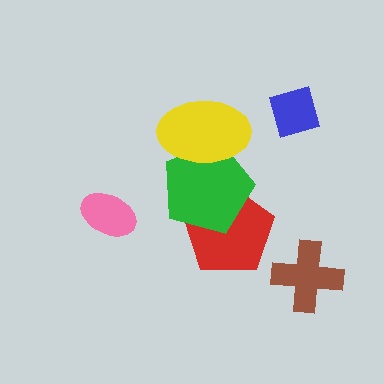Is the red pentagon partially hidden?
Yes, it is partially covered by another shape.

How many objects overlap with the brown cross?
0 objects overlap with the brown cross.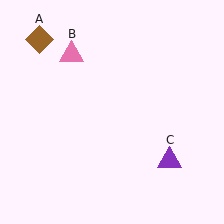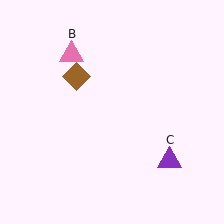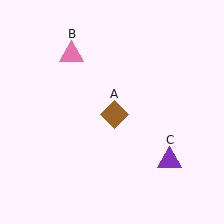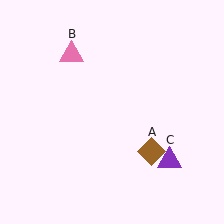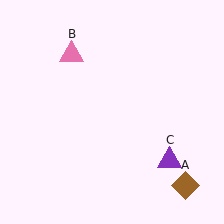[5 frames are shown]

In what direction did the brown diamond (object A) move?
The brown diamond (object A) moved down and to the right.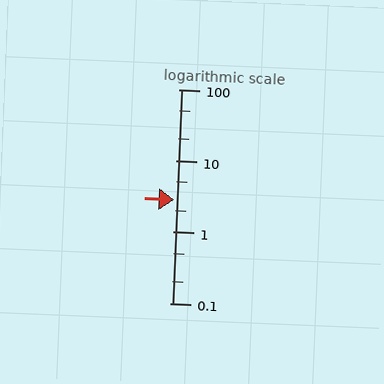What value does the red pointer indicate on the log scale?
The pointer indicates approximately 2.8.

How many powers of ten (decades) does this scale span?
The scale spans 3 decades, from 0.1 to 100.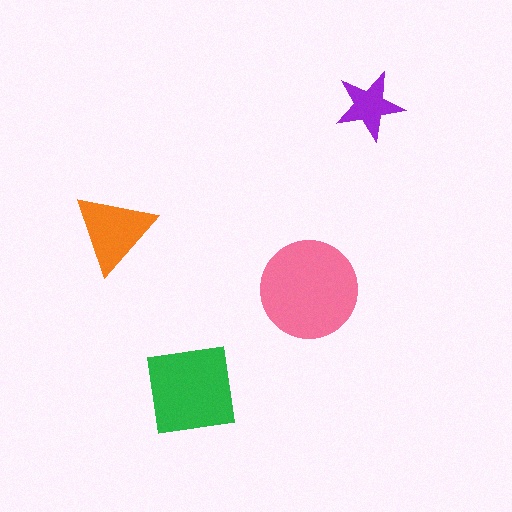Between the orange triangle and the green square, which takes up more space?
The green square.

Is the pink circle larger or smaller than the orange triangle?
Larger.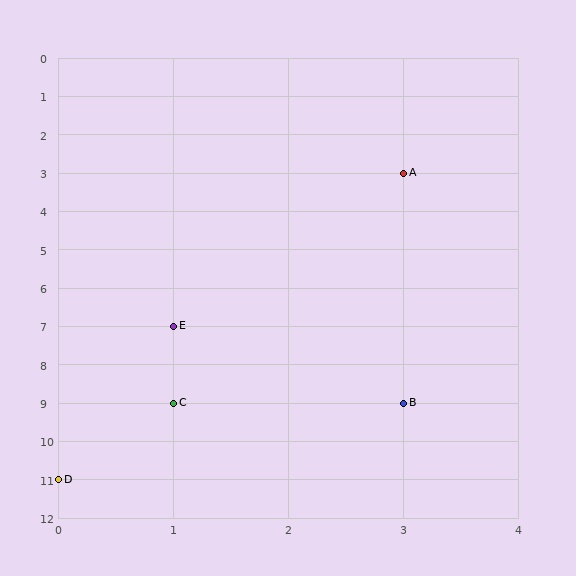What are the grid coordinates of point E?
Point E is at grid coordinates (1, 7).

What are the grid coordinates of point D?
Point D is at grid coordinates (0, 11).